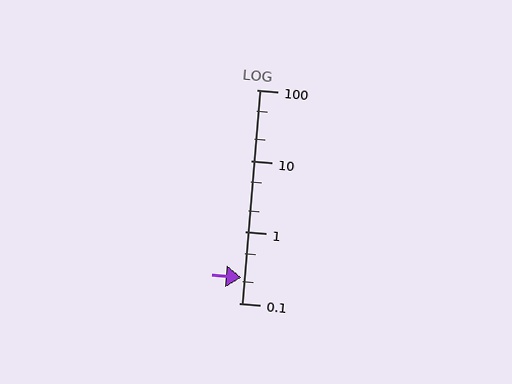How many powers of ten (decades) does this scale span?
The scale spans 3 decades, from 0.1 to 100.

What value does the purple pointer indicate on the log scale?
The pointer indicates approximately 0.23.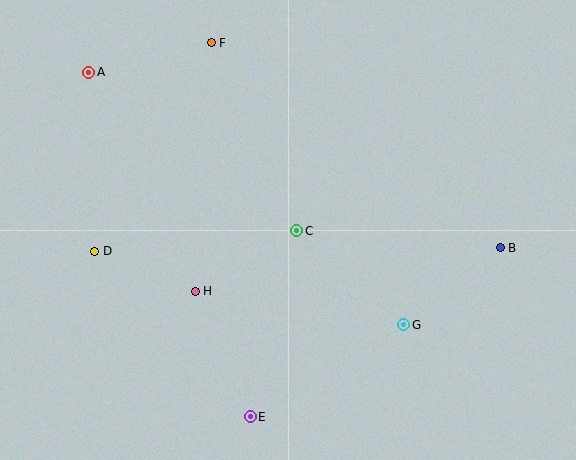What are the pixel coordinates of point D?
Point D is at (95, 251).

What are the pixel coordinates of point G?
Point G is at (404, 325).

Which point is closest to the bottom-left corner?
Point D is closest to the bottom-left corner.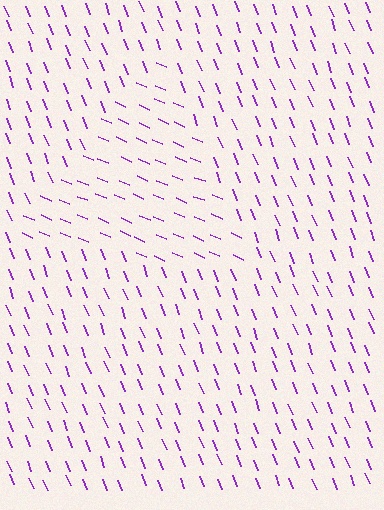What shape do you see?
I see a triangle.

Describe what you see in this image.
The image is filled with small purple line segments. A triangle region in the image has lines oriented differently from the surrounding lines, creating a visible texture boundary.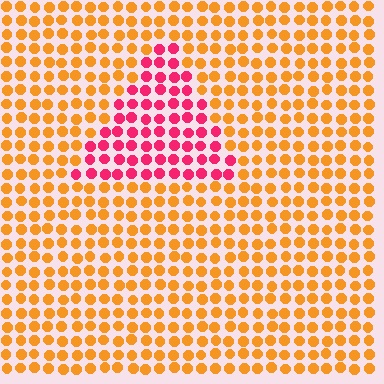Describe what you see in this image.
The image is filled with small orange elements in a uniform arrangement. A triangle-shaped region is visible where the elements are tinted to a slightly different hue, forming a subtle color boundary.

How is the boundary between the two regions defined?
The boundary is defined purely by a slight shift in hue (about 55 degrees). Spacing, size, and orientation are identical on both sides.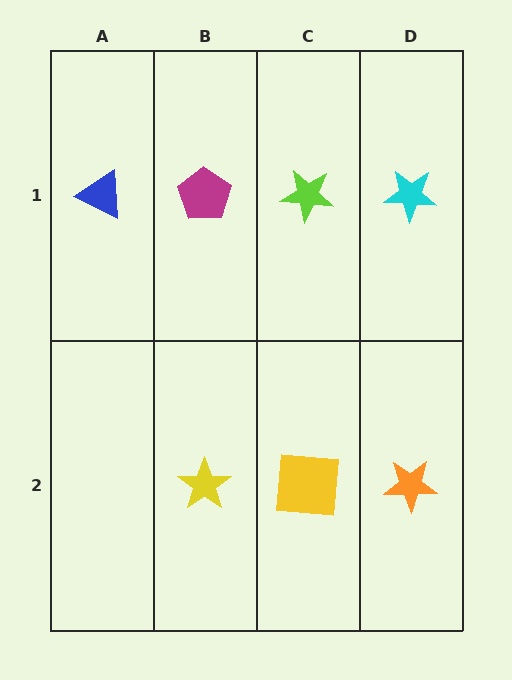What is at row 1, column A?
A blue triangle.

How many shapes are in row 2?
3 shapes.